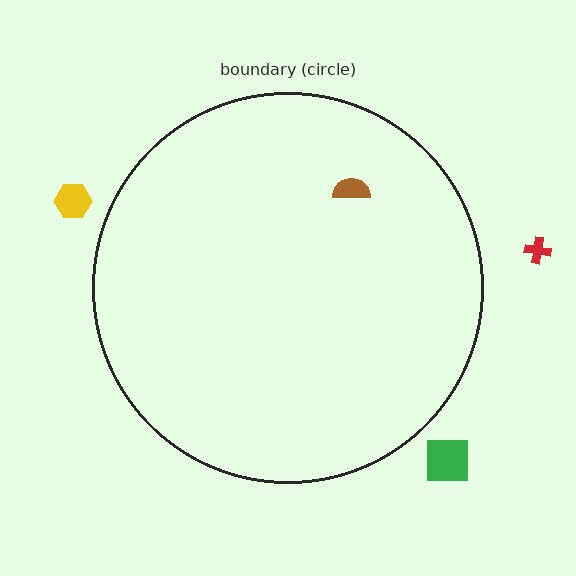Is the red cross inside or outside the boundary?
Outside.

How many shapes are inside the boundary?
1 inside, 3 outside.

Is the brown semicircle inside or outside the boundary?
Inside.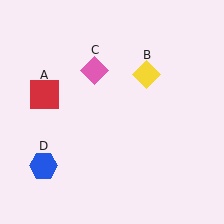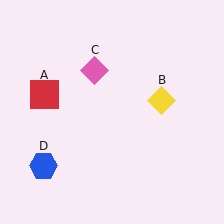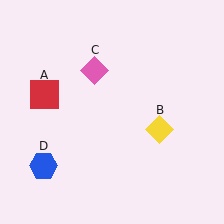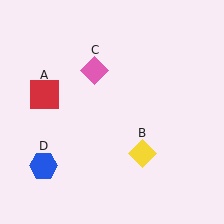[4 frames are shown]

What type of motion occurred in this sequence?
The yellow diamond (object B) rotated clockwise around the center of the scene.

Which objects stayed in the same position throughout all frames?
Red square (object A) and pink diamond (object C) and blue hexagon (object D) remained stationary.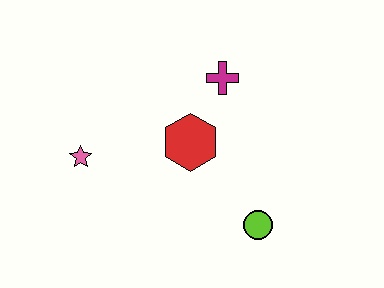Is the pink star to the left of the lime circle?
Yes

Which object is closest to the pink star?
The red hexagon is closest to the pink star.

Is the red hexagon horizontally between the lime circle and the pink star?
Yes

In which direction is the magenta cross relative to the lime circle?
The magenta cross is above the lime circle.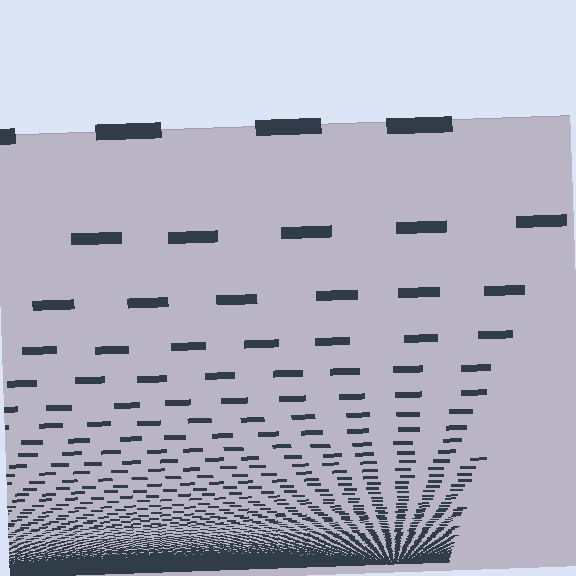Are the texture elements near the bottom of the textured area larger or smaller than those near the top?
Smaller. The gradient is inverted — elements near the bottom are smaller and denser.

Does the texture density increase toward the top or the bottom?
Density increases toward the bottom.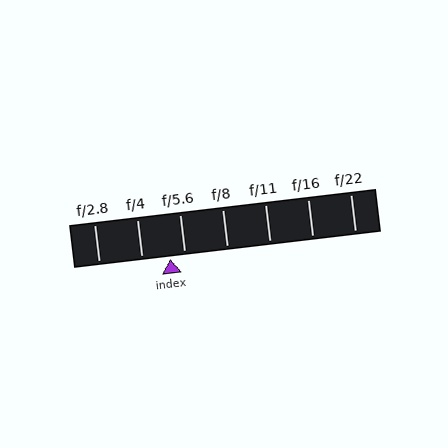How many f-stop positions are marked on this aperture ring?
There are 7 f-stop positions marked.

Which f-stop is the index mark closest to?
The index mark is closest to f/5.6.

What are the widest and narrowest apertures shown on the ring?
The widest aperture shown is f/2.8 and the narrowest is f/22.